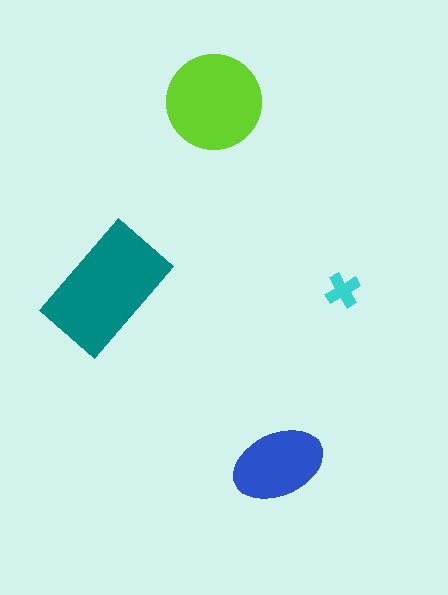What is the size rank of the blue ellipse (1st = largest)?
3rd.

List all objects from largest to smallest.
The teal rectangle, the lime circle, the blue ellipse, the cyan cross.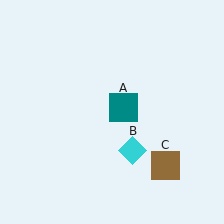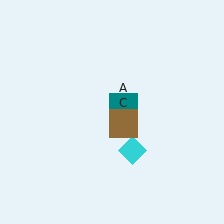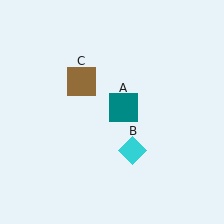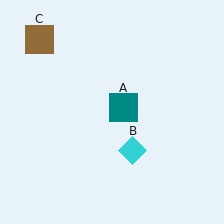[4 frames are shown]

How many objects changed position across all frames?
1 object changed position: brown square (object C).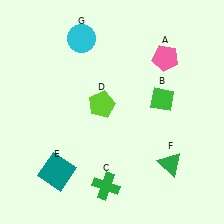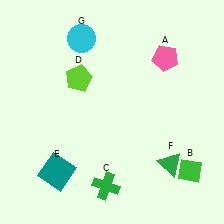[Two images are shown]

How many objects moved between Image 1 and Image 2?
2 objects moved between the two images.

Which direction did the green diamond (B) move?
The green diamond (B) moved down.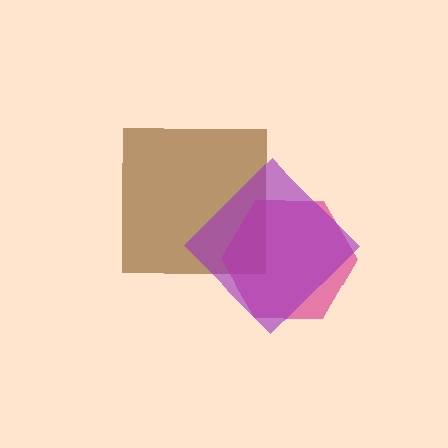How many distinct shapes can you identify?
There are 3 distinct shapes: a brown square, a magenta hexagon, a purple diamond.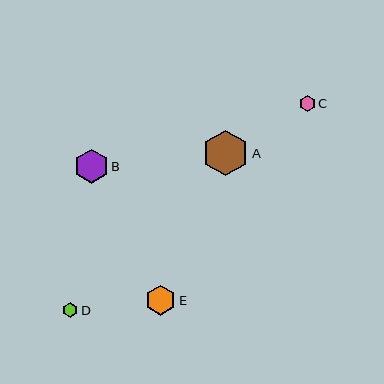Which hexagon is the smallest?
Hexagon D is the smallest with a size of approximately 15 pixels.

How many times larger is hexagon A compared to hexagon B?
Hexagon A is approximately 1.3 times the size of hexagon B.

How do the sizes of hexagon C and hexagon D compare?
Hexagon C and hexagon D are approximately the same size.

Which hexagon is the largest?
Hexagon A is the largest with a size of approximately 46 pixels.